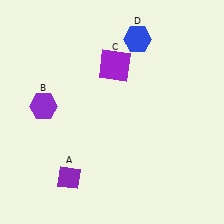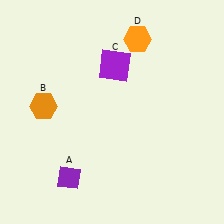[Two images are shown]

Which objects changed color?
B changed from purple to orange. D changed from blue to orange.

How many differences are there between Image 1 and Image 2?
There are 2 differences between the two images.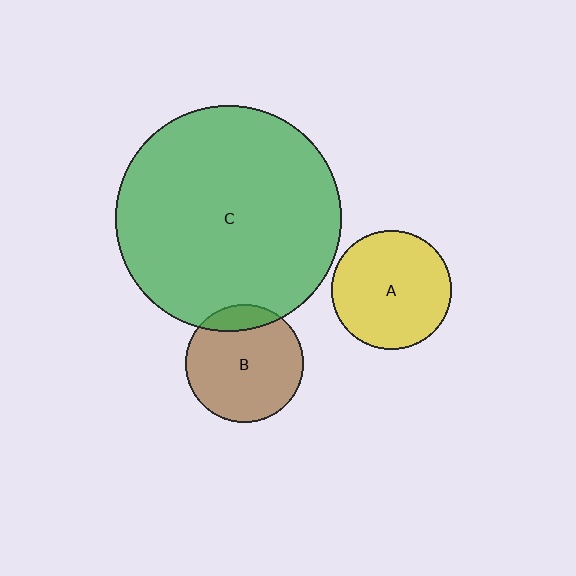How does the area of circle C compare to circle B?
Approximately 3.7 times.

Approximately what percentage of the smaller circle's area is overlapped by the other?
Approximately 15%.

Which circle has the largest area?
Circle C (green).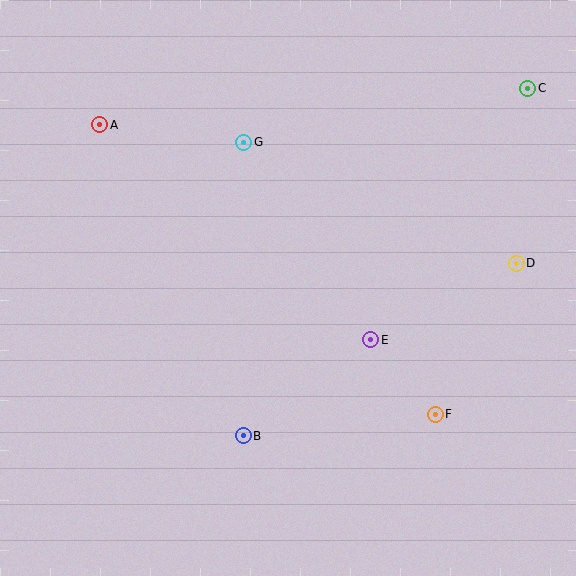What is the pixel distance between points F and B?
The distance between F and B is 194 pixels.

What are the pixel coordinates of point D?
Point D is at (516, 263).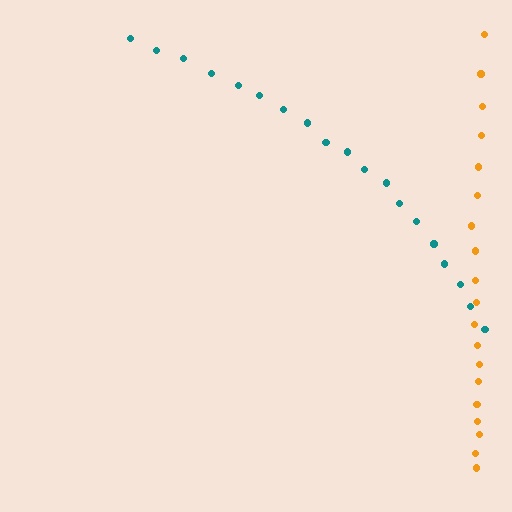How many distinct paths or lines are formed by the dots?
There are 2 distinct paths.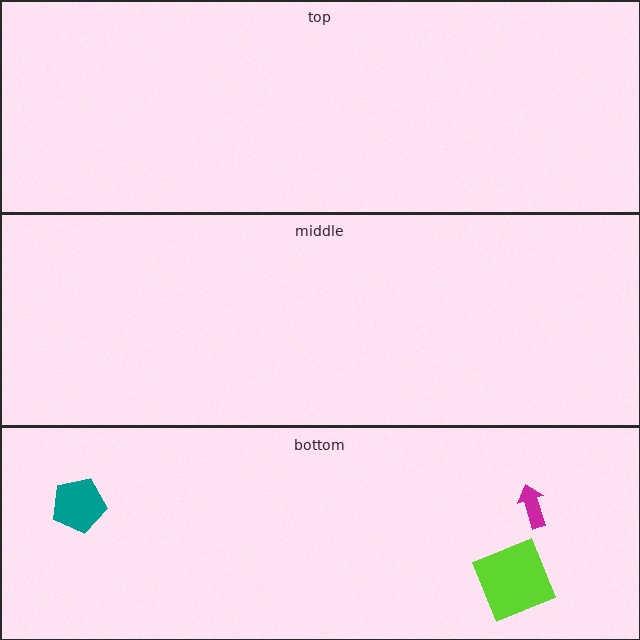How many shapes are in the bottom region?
3.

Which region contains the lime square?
The bottom region.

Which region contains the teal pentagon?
The bottom region.